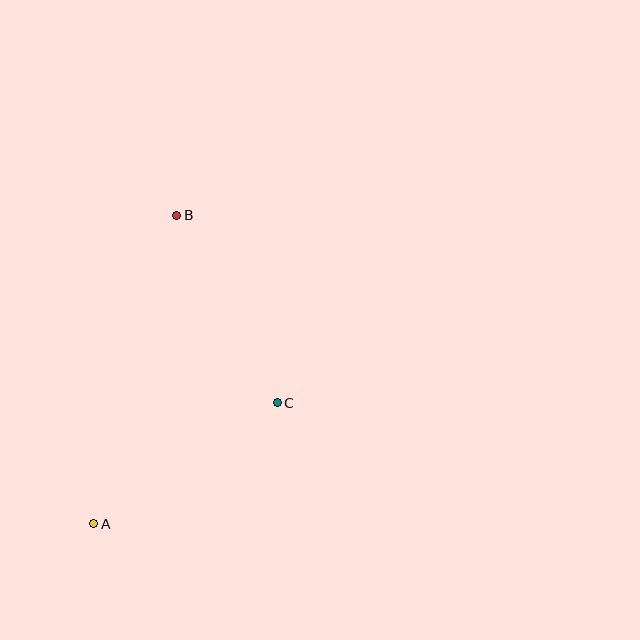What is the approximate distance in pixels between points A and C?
The distance between A and C is approximately 220 pixels.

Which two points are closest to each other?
Points B and C are closest to each other.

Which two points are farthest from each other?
Points A and B are farthest from each other.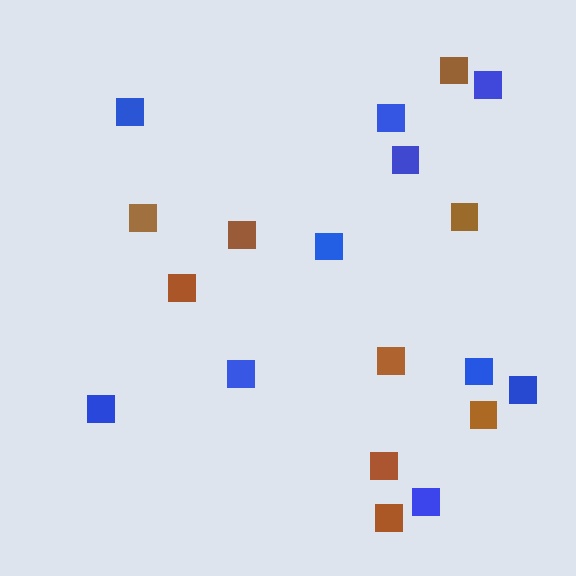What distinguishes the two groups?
There are 2 groups: one group of blue squares (10) and one group of brown squares (9).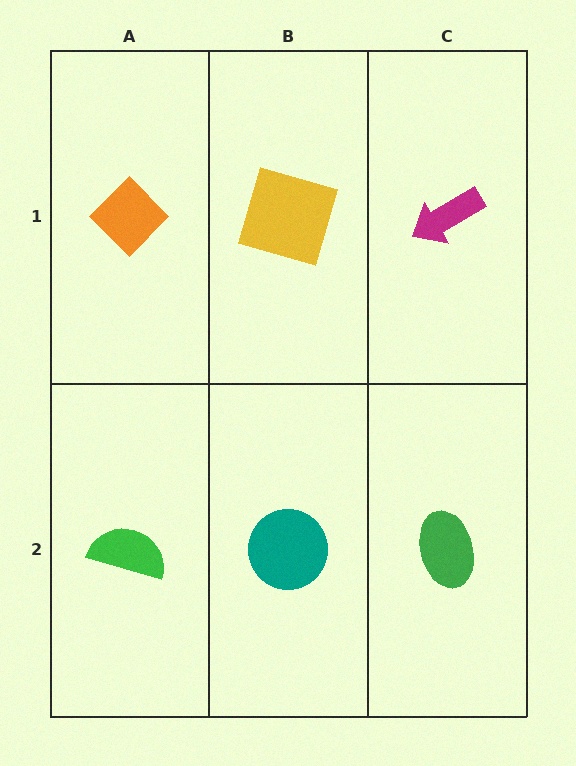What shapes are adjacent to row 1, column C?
A green ellipse (row 2, column C), a yellow square (row 1, column B).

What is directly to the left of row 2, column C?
A teal circle.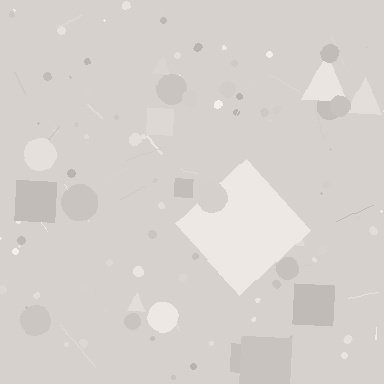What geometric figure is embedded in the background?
A diamond is embedded in the background.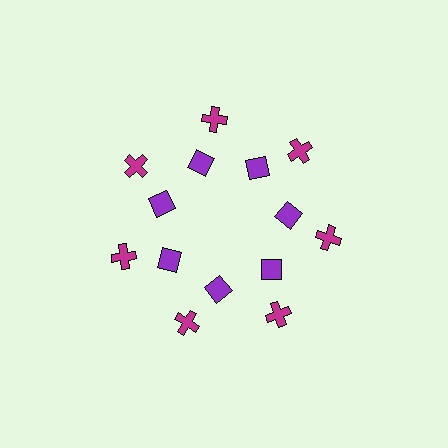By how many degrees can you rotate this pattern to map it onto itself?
The pattern maps onto itself every 51 degrees of rotation.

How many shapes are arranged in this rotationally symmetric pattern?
There are 14 shapes, arranged in 7 groups of 2.